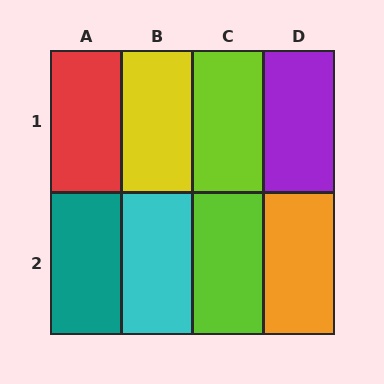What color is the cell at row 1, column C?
Lime.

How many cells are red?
1 cell is red.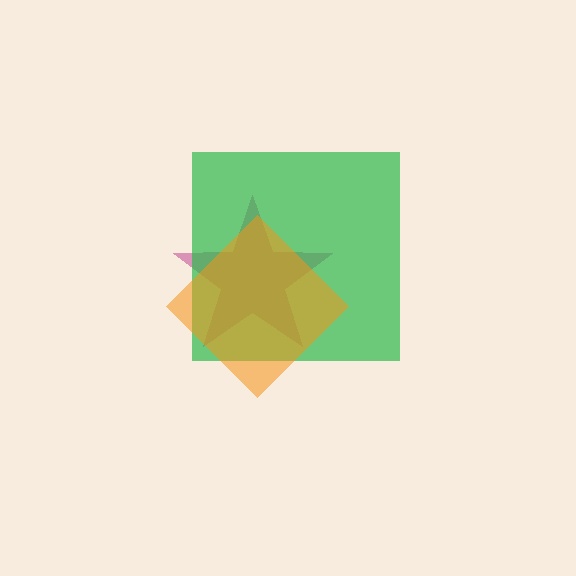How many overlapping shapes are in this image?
There are 3 overlapping shapes in the image.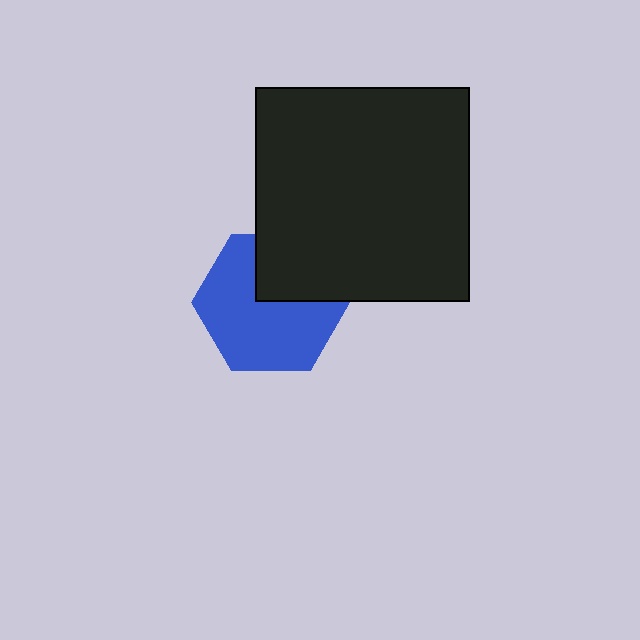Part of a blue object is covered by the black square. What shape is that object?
It is a hexagon.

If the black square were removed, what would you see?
You would see the complete blue hexagon.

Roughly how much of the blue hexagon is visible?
Most of it is visible (roughly 69%).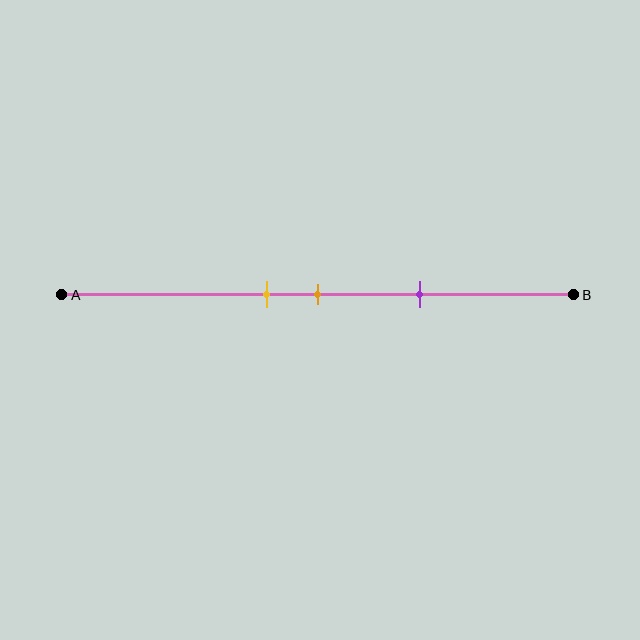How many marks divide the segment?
There are 3 marks dividing the segment.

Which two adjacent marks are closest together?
The yellow and orange marks are the closest adjacent pair.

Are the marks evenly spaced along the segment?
Yes, the marks are approximately evenly spaced.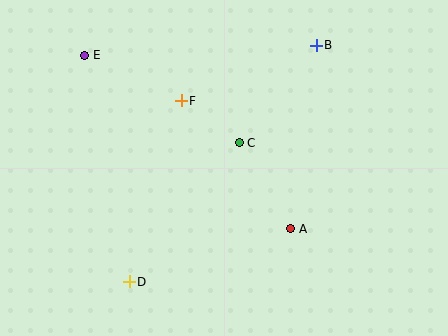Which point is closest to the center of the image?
Point C at (239, 143) is closest to the center.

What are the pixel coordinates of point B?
Point B is at (316, 45).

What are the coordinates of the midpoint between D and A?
The midpoint between D and A is at (210, 255).